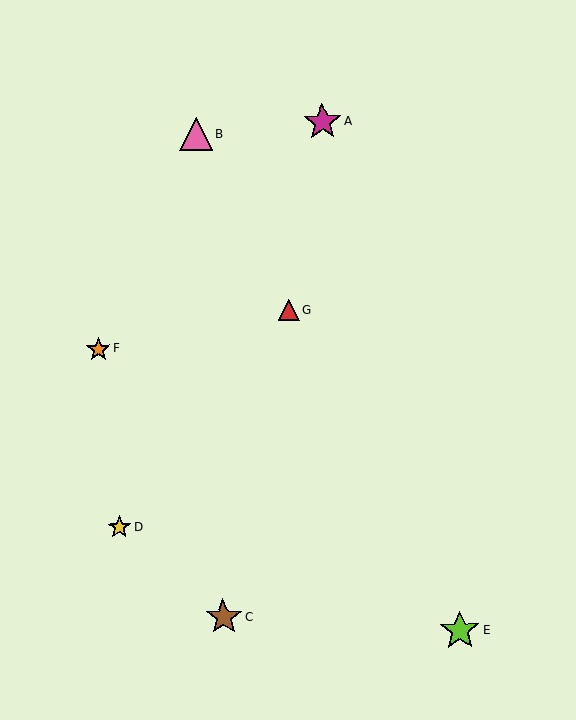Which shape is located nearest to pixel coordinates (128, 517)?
The yellow star (labeled D) at (120, 528) is nearest to that location.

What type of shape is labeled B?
Shape B is a pink triangle.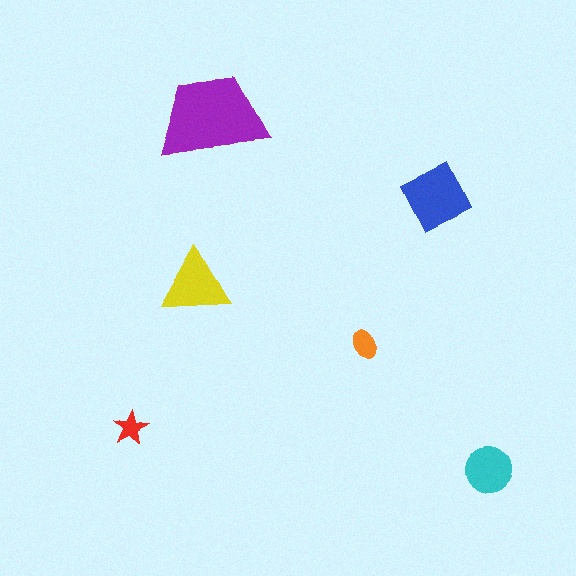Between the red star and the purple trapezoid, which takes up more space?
The purple trapezoid.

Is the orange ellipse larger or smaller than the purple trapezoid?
Smaller.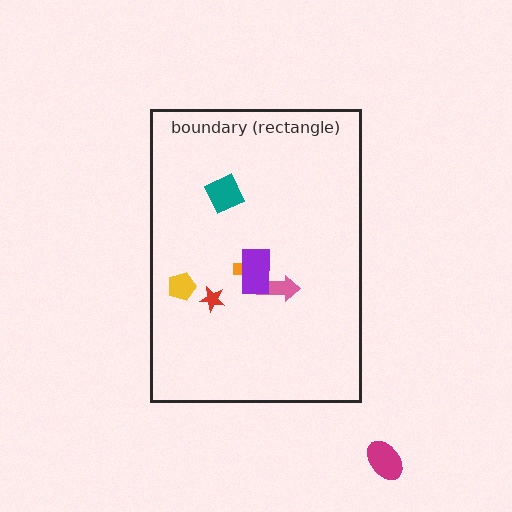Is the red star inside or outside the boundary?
Inside.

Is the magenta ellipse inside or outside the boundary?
Outside.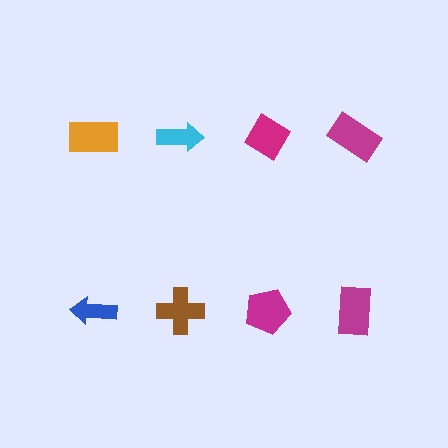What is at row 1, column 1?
An orange rectangle.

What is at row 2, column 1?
A blue arrow.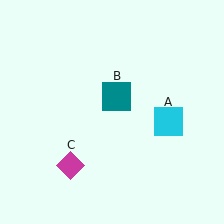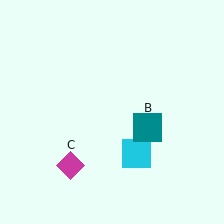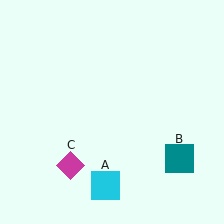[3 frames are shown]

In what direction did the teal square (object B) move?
The teal square (object B) moved down and to the right.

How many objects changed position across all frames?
2 objects changed position: cyan square (object A), teal square (object B).